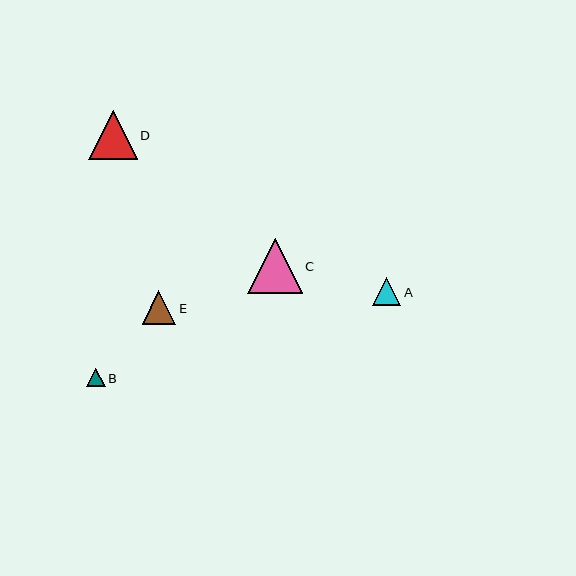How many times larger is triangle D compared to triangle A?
Triangle D is approximately 1.7 times the size of triangle A.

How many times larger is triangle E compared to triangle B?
Triangle E is approximately 1.8 times the size of triangle B.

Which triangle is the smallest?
Triangle B is the smallest with a size of approximately 19 pixels.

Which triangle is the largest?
Triangle C is the largest with a size of approximately 55 pixels.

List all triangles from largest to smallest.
From largest to smallest: C, D, E, A, B.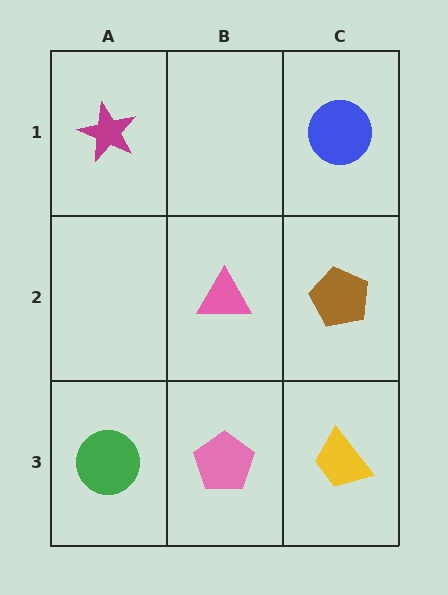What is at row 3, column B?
A pink pentagon.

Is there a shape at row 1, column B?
No, that cell is empty.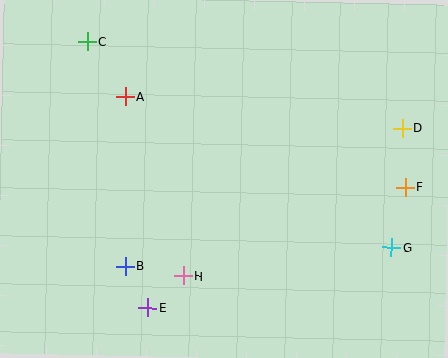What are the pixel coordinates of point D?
Point D is at (402, 128).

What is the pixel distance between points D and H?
The distance between D and H is 264 pixels.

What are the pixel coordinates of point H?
Point H is at (183, 276).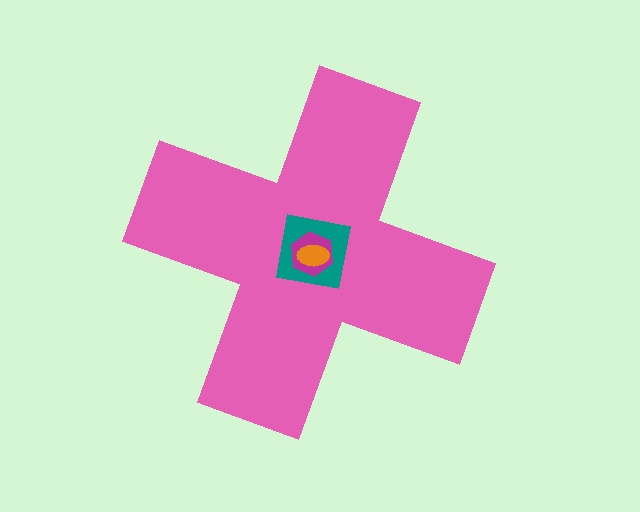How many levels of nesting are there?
4.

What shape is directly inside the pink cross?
The teal square.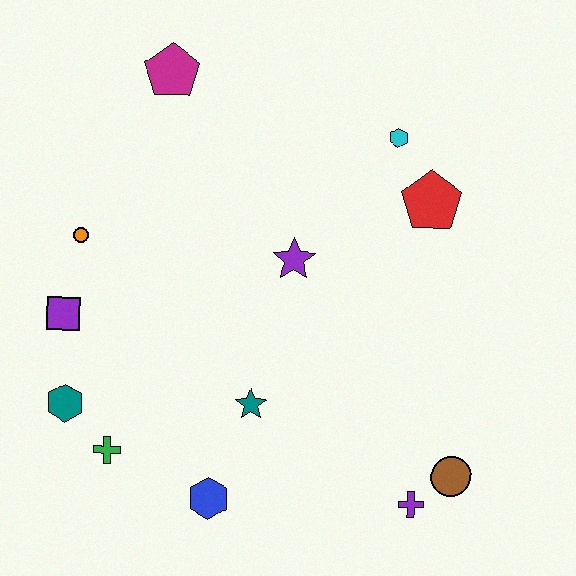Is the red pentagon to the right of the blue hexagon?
Yes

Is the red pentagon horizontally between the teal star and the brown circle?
Yes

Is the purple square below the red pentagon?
Yes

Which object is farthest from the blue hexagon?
The magenta pentagon is farthest from the blue hexagon.